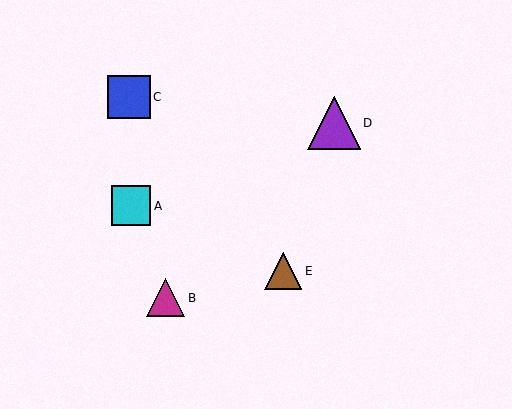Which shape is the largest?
The purple triangle (labeled D) is the largest.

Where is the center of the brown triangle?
The center of the brown triangle is at (283, 271).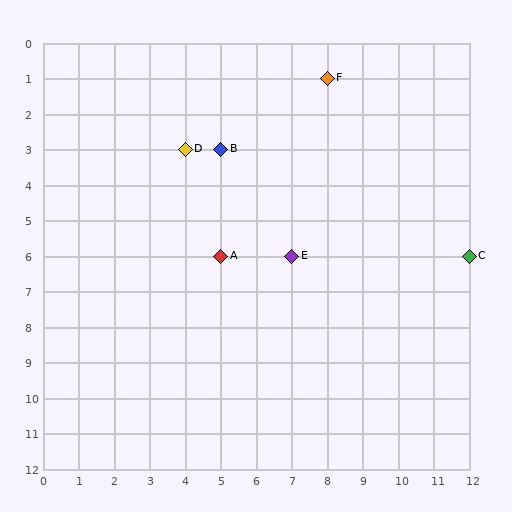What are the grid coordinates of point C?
Point C is at grid coordinates (12, 6).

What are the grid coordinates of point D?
Point D is at grid coordinates (4, 3).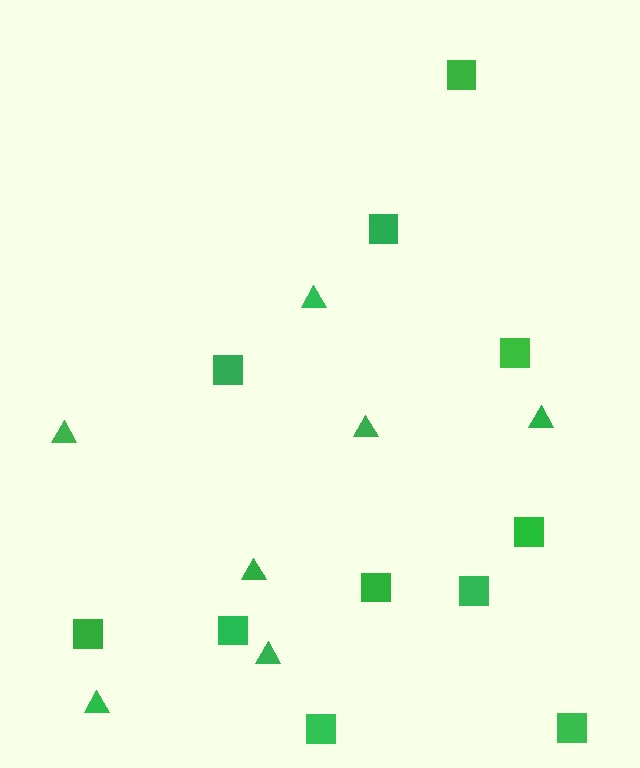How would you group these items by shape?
There are 2 groups: one group of triangles (7) and one group of squares (11).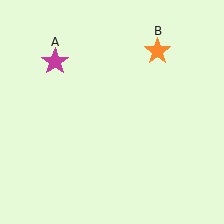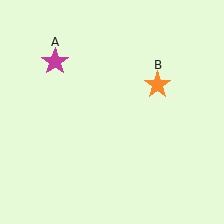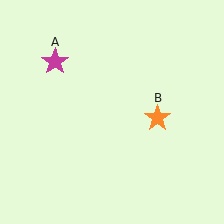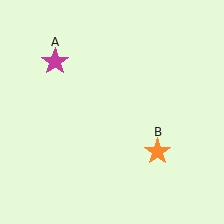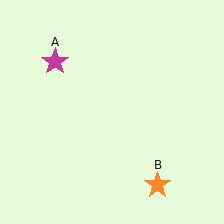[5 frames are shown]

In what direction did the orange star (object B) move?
The orange star (object B) moved down.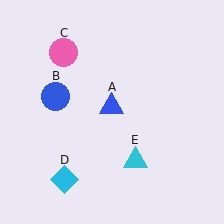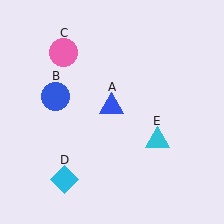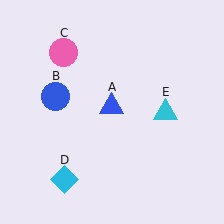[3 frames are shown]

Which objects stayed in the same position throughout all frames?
Blue triangle (object A) and blue circle (object B) and pink circle (object C) and cyan diamond (object D) remained stationary.